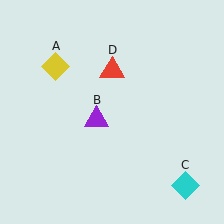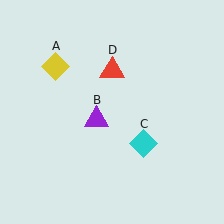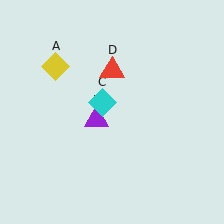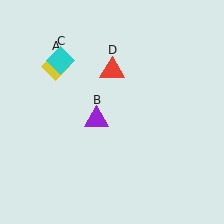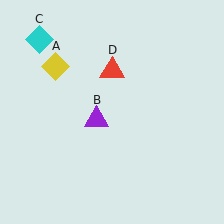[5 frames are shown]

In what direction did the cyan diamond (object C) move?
The cyan diamond (object C) moved up and to the left.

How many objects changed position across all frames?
1 object changed position: cyan diamond (object C).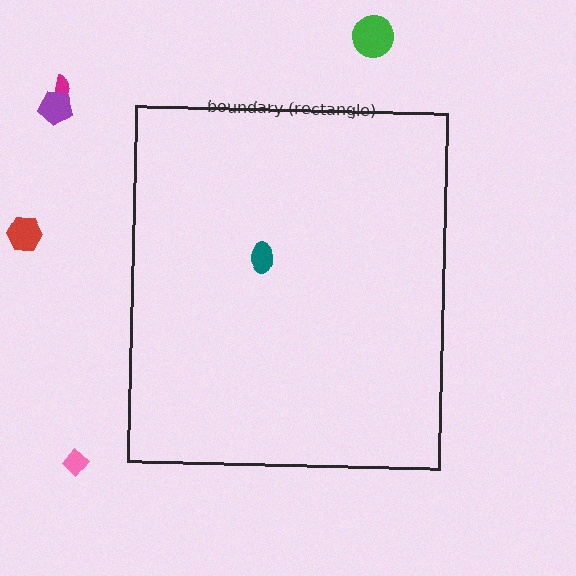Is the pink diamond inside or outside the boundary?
Outside.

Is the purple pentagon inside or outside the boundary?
Outside.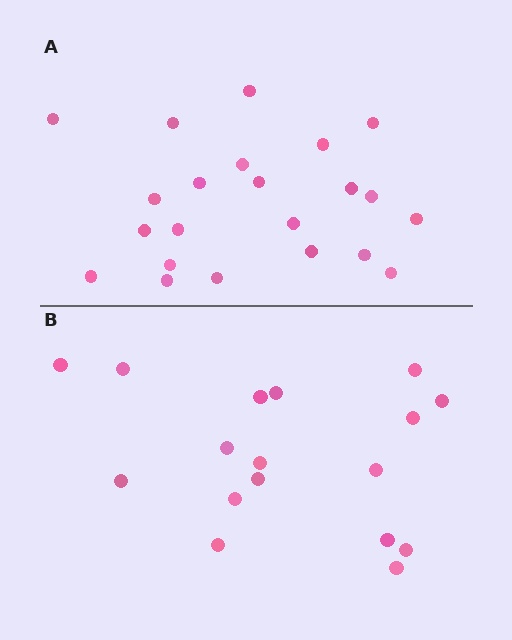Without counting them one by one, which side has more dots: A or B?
Region A (the top region) has more dots.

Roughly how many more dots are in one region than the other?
Region A has about 5 more dots than region B.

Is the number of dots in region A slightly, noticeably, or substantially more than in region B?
Region A has noticeably more, but not dramatically so. The ratio is roughly 1.3 to 1.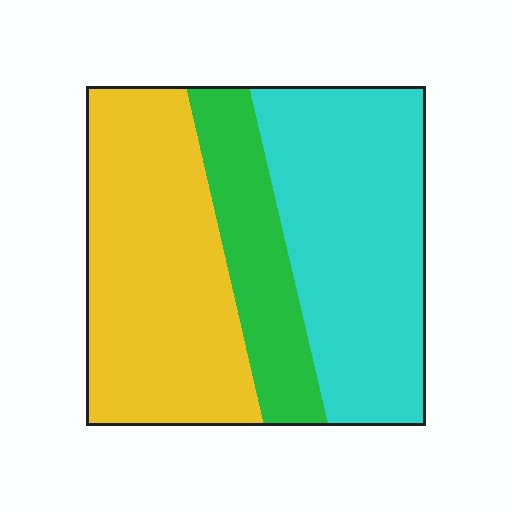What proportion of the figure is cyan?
Cyan takes up about two fifths (2/5) of the figure.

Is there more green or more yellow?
Yellow.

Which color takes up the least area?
Green, at roughly 20%.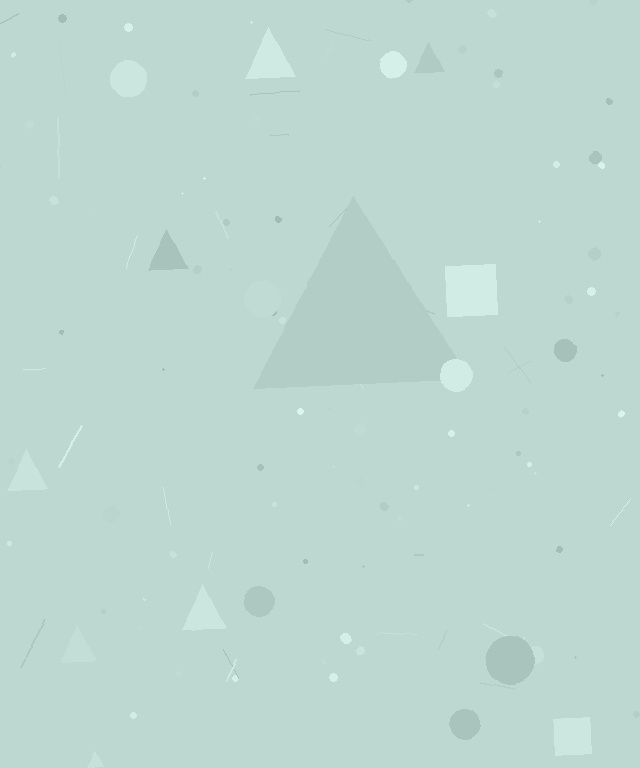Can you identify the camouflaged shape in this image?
The camouflaged shape is a triangle.